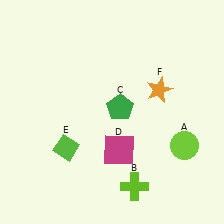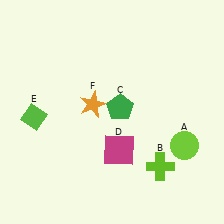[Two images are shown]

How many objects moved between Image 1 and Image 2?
3 objects moved between the two images.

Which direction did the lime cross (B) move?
The lime cross (B) moved right.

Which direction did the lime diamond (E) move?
The lime diamond (E) moved left.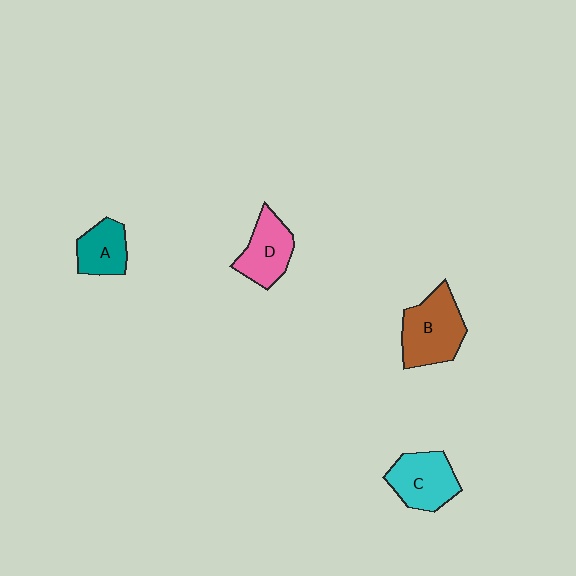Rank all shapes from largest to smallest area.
From largest to smallest: B (brown), C (cyan), D (pink), A (teal).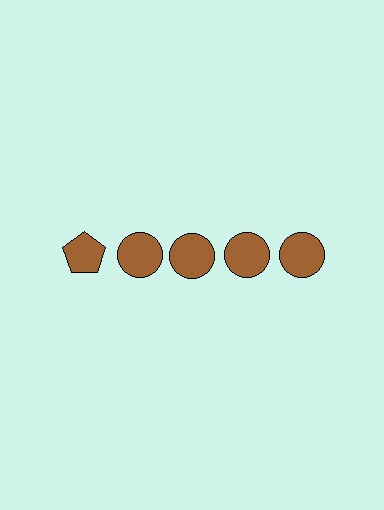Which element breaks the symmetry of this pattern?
The brown pentagon in the top row, leftmost column breaks the symmetry. All other shapes are brown circles.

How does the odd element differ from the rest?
It has a different shape: pentagon instead of circle.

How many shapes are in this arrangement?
There are 5 shapes arranged in a grid pattern.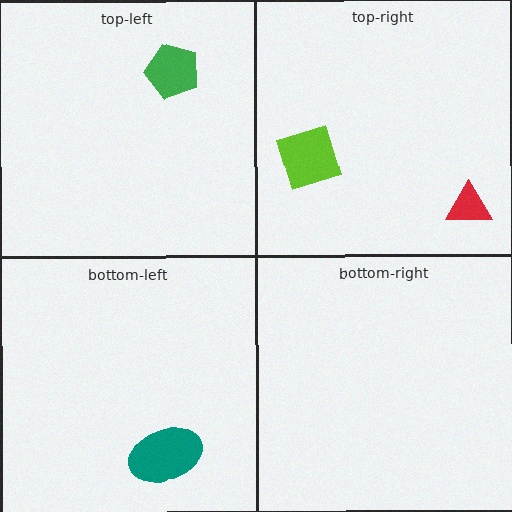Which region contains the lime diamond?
The top-right region.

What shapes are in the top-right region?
The red triangle, the lime diamond.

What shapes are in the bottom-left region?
The teal ellipse.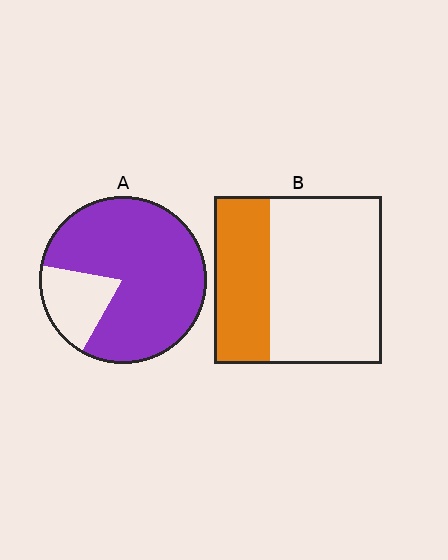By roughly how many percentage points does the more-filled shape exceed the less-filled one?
By roughly 45 percentage points (A over B).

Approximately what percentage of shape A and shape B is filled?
A is approximately 80% and B is approximately 35%.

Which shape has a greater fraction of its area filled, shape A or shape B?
Shape A.